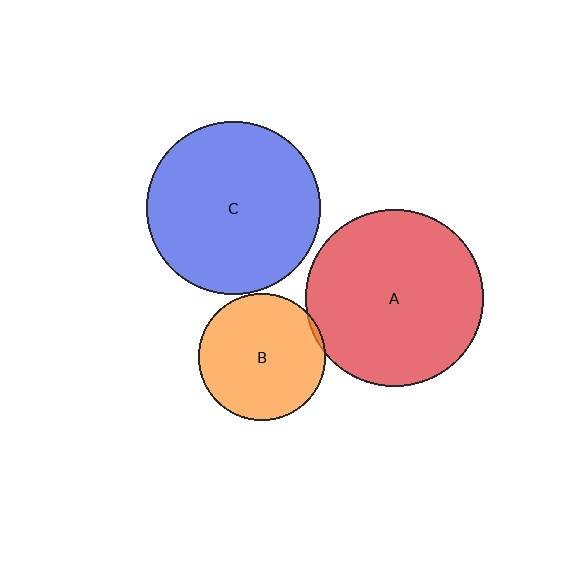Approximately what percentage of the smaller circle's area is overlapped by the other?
Approximately 5%.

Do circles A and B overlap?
Yes.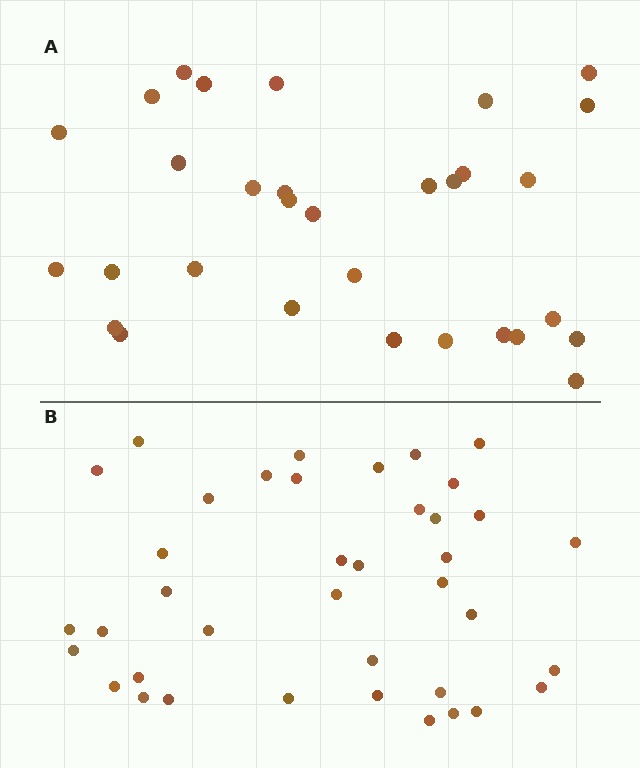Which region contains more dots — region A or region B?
Region B (the bottom region) has more dots.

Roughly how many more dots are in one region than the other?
Region B has roughly 8 or so more dots than region A.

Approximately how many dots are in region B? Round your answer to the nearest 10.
About 40 dots. (The exact count is 39, which rounds to 40.)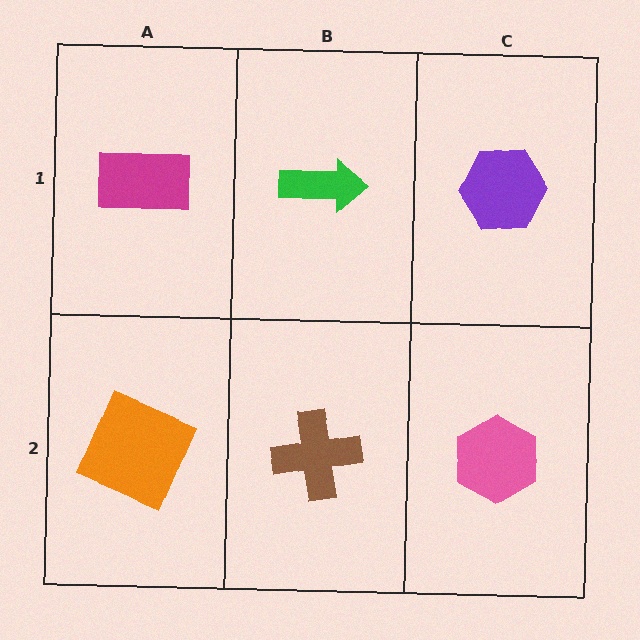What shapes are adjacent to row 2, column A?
A magenta rectangle (row 1, column A), a brown cross (row 2, column B).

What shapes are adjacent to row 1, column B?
A brown cross (row 2, column B), a magenta rectangle (row 1, column A), a purple hexagon (row 1, column C).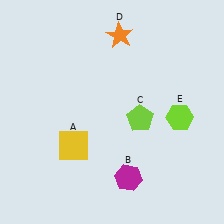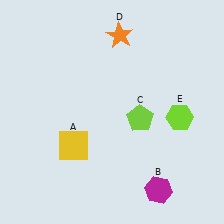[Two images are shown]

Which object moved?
The magenta hexagon (B) moved right.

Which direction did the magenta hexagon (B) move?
The magenta hexagon (B) moved right.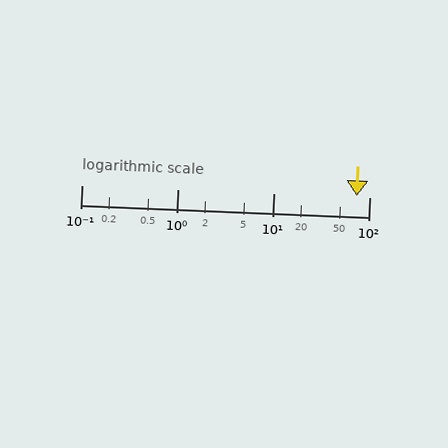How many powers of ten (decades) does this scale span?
The scale spans 3 decades, from 0.1 to 100.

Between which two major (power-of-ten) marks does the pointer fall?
The pointer is between 10 and 100.